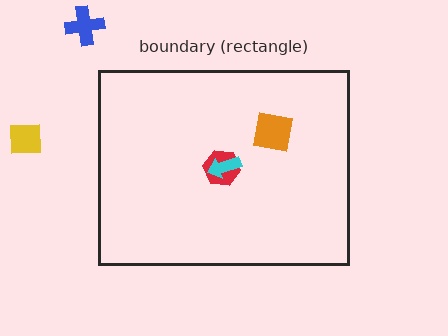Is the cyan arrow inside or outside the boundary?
Inside.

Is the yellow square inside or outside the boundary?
Outside.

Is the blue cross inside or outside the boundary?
Outside.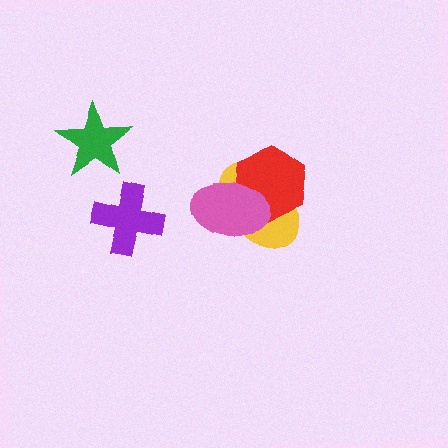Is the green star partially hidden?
No, no other shape covers it.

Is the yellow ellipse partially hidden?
Yes, it is partially covered by another shape.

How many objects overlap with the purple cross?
0 objects overlap with the purple cross.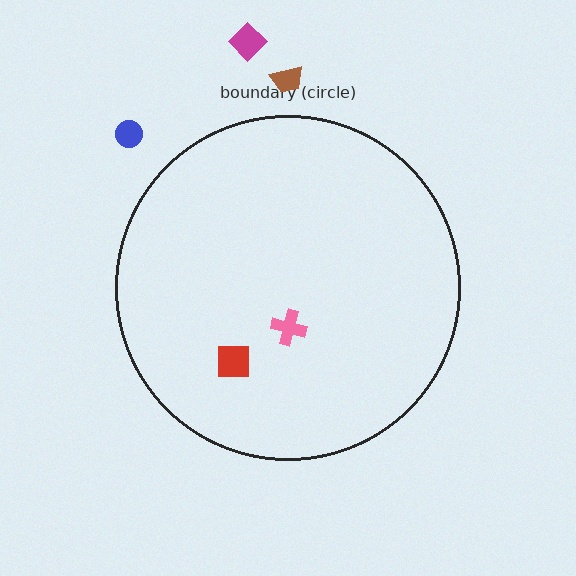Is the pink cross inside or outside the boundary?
Inside.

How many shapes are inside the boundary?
2 inside, 3 outside.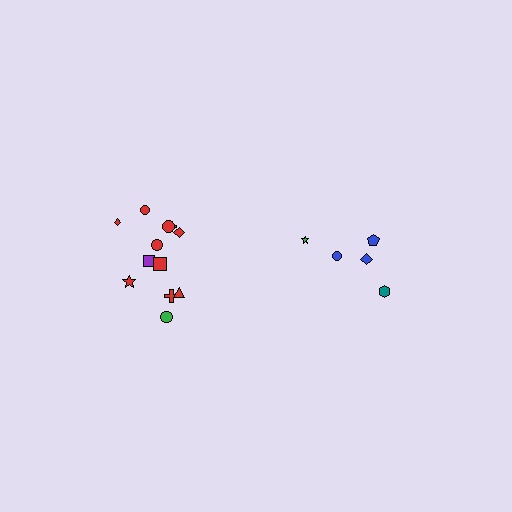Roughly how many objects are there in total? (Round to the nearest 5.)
Roughly 15 objects in total.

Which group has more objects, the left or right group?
The left group.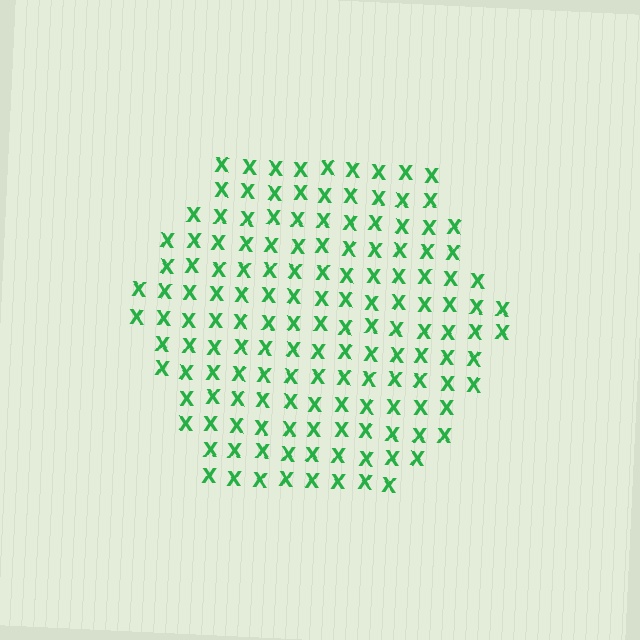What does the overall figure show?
The overall figure shows a hexagon.